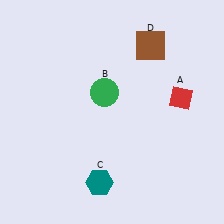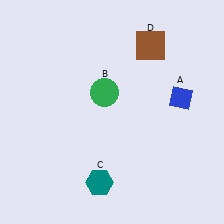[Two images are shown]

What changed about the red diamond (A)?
In Image 1, A is red. In Image 2, it changed to blue.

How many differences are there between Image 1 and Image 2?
There is 1 difference between the two images.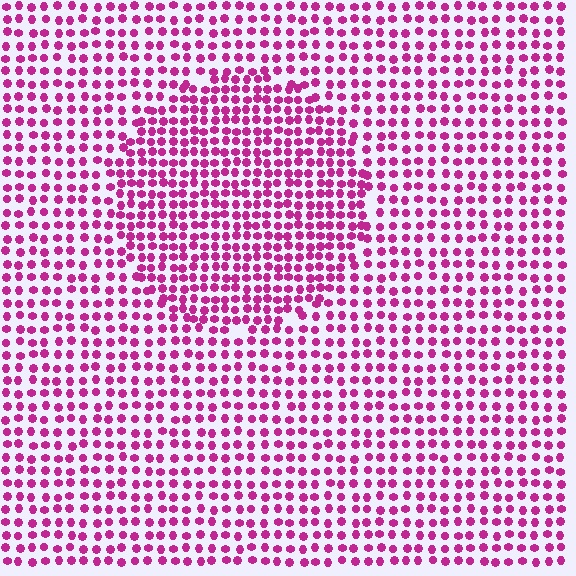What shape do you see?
I see a circle.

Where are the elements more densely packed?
The elements are more densely packed inside the circle boundary.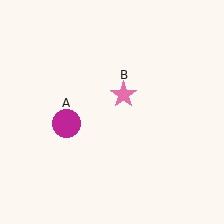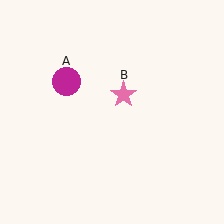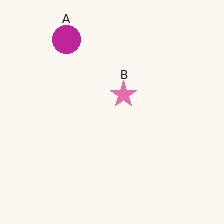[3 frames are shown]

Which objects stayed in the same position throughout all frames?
Pink star (object B) remained stationary.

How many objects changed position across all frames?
1 object changed position: magenta circle (object A).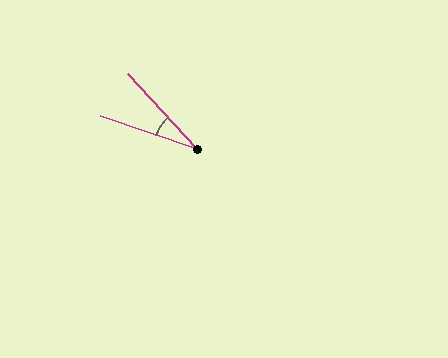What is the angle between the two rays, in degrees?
Approximately 29 degrees.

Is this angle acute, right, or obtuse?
It is acute.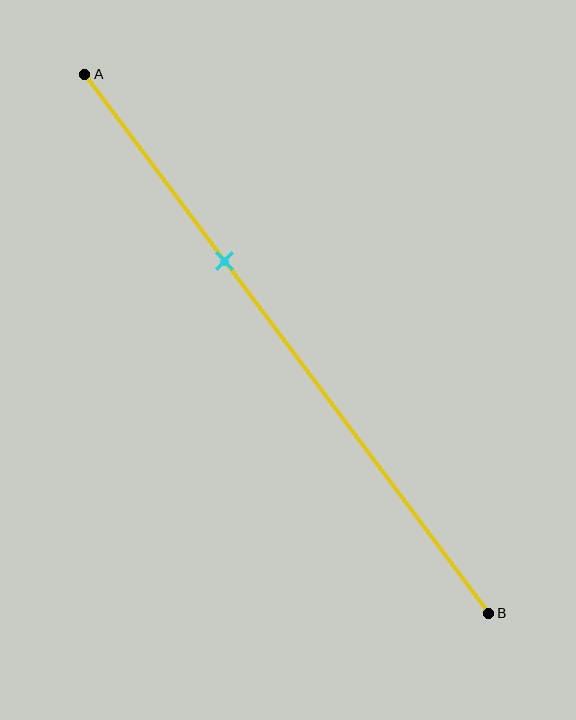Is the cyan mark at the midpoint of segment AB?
No, the mark is at about 35% from A, not at the 50% midpoint.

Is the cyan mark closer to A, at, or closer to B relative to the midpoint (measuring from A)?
The cyan mark is closer to point A than the midpoint of segment AB.